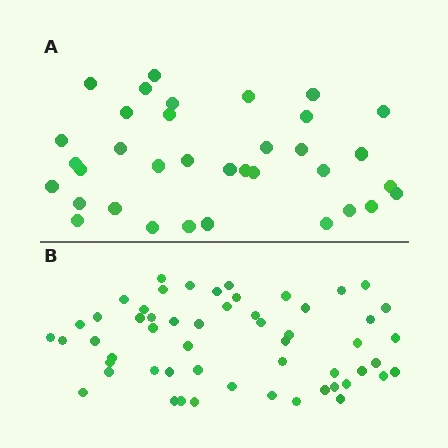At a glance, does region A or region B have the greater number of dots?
Region B (the bottom region) has more dots.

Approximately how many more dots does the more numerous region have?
Region B has approximately 20 more dots than region A.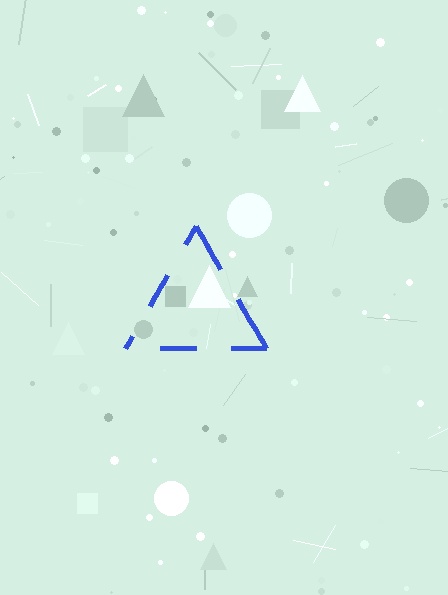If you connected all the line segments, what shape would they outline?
They would outline a triangle.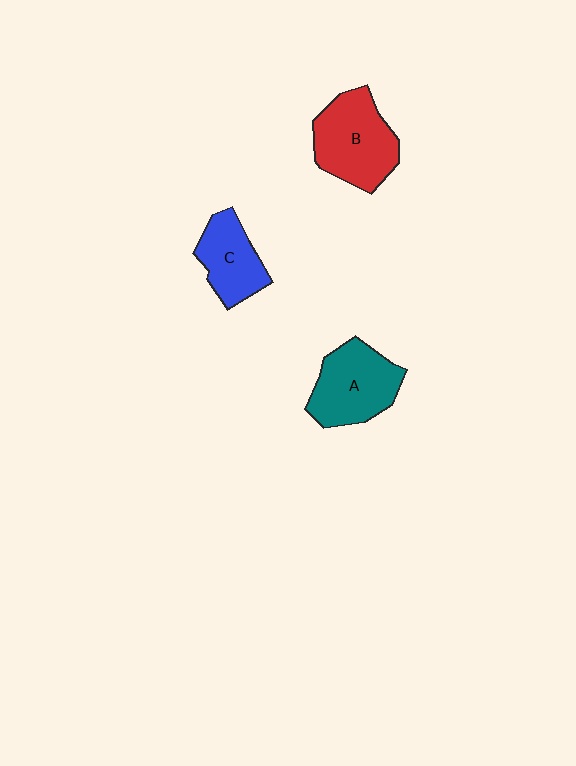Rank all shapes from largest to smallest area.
From largest to smallest: B (red), A (teal), C (blue).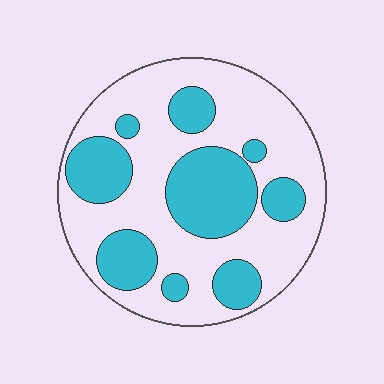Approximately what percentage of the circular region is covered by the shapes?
Approximately 35%.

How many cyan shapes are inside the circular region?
9.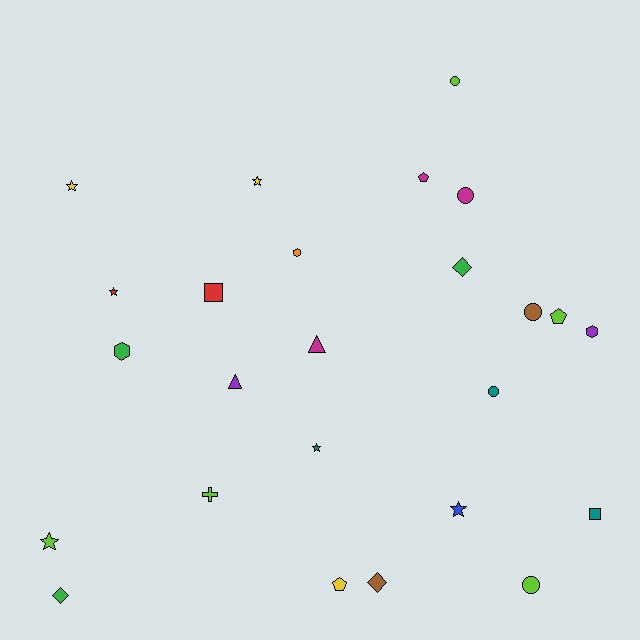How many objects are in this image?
There are 25 objects.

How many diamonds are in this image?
There are 3 diamonds.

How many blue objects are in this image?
There is 1 blue object.